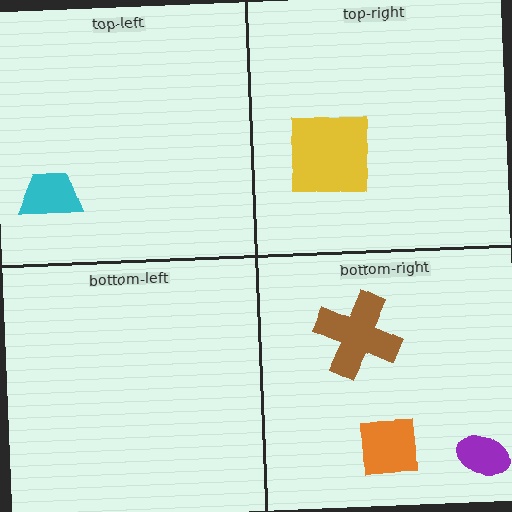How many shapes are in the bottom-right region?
3.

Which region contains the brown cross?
The bottom-right region.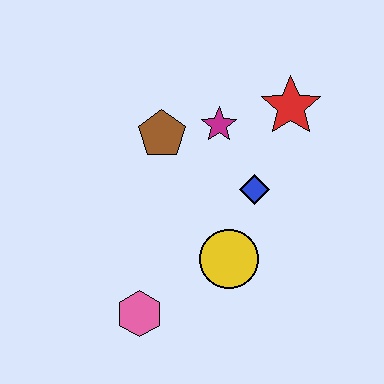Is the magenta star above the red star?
No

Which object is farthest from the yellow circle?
The red star is farthest from the yellow circle.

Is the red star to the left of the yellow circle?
No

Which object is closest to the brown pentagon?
The magenta star is closest to the brown pentagon.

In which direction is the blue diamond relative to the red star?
The blue diamond is below the red star.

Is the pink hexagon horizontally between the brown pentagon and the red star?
No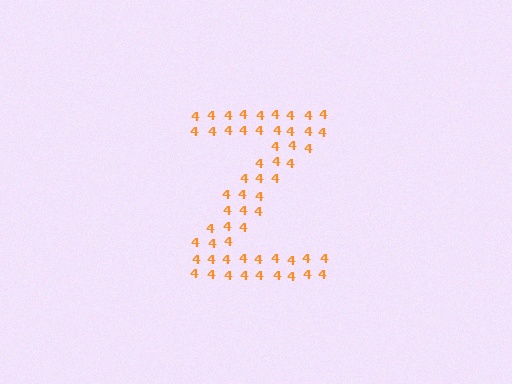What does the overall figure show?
The overall figure shows the letter Z.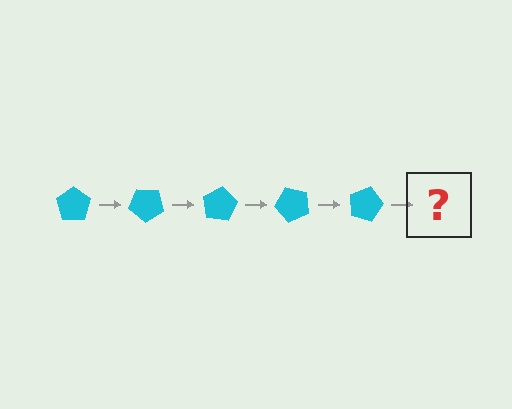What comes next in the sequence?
The next element should be a cyan pentagon rotated 200 degrees.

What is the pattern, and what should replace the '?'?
The pattern is that the pentagon rotates 40 degrees each step. The '?' should be a cyan pentagon rotated 200 degrees.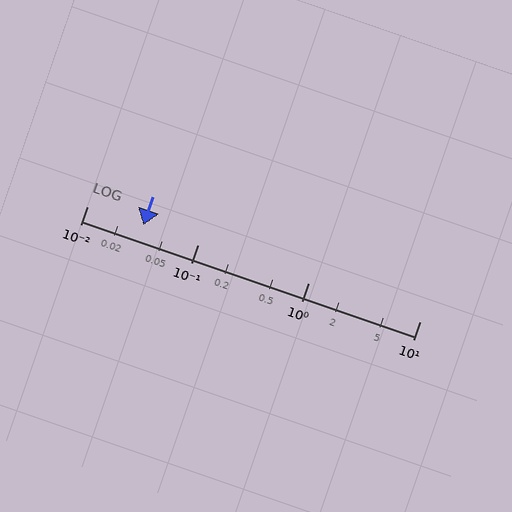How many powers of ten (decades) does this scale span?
The scale spans 3 decades, from 0.01 to 10.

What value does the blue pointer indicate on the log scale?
The pointer indicates approximately 0.032.